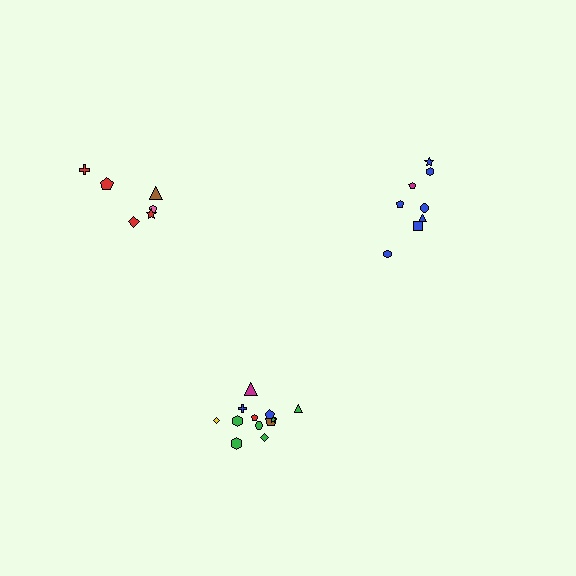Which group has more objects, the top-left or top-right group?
The top-right group.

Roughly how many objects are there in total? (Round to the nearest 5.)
Roughly 25 objects in total.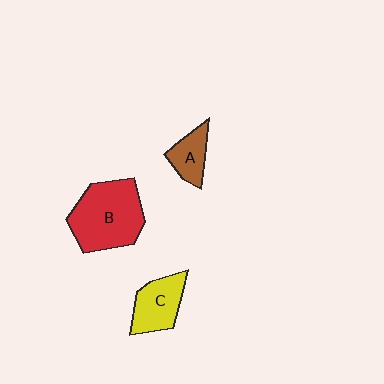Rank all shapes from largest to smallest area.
From largest to smallest: B (red), C (yellow), A (brown).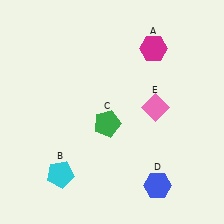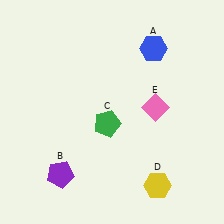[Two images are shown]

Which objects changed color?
A changed from magenta to blue. B changed from cyan to purple. D changed from blue to yellow.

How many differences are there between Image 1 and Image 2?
There are 3 differences between the two images.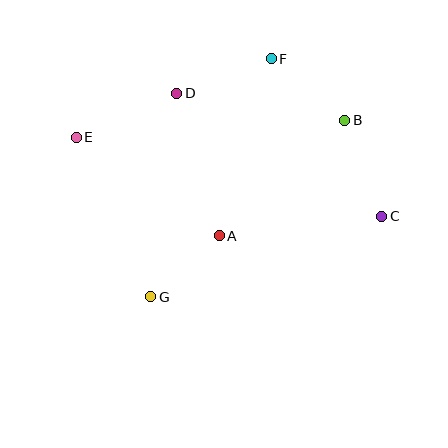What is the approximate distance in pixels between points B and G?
The distance between B and G is approximately 262 pixels.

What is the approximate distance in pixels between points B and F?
The distance between B and F is approximately 96 pixels.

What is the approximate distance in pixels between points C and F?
The distance between C and F is approximately 192 pixels.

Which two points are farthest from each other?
Points C and E are farthest from each other.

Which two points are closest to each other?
Points A and G are closest to each other.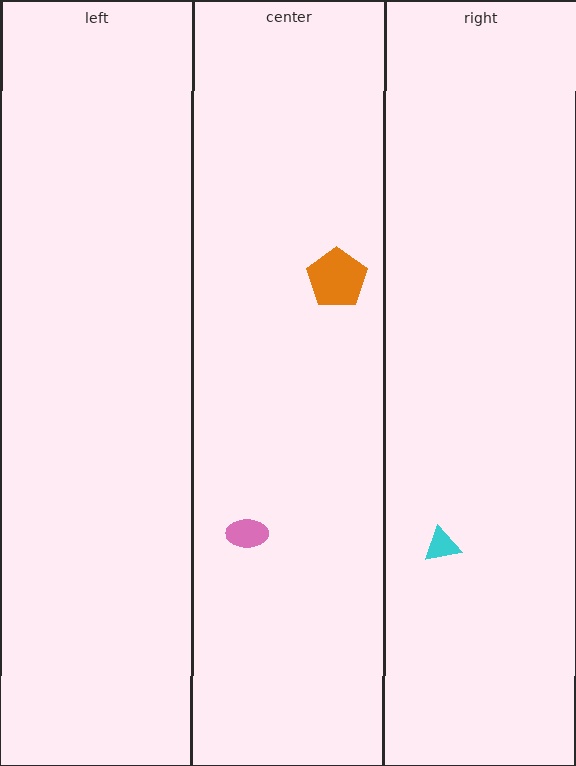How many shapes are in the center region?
2.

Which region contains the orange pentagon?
The center region.